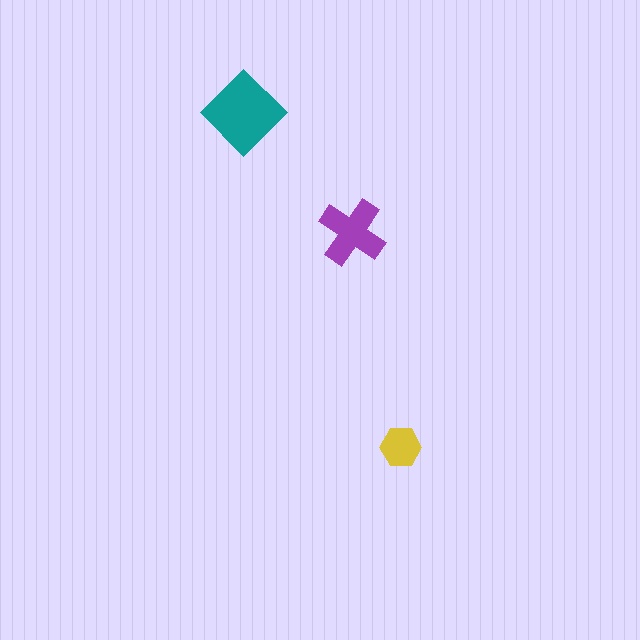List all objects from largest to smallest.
The teal diamond, the purple cross, the yellow hexagon.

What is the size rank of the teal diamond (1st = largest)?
1st.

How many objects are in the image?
There are 3 objects in the image.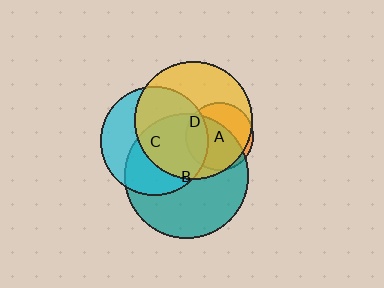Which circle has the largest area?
Circle B (teal).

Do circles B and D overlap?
Yes.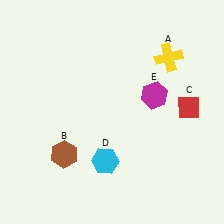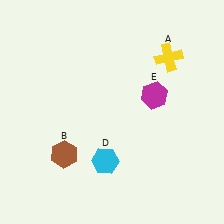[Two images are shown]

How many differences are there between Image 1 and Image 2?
There is 1 difference between the two images.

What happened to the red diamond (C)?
The red diamond (C) was removed in Image 2. It was in the top-right area of Image 1.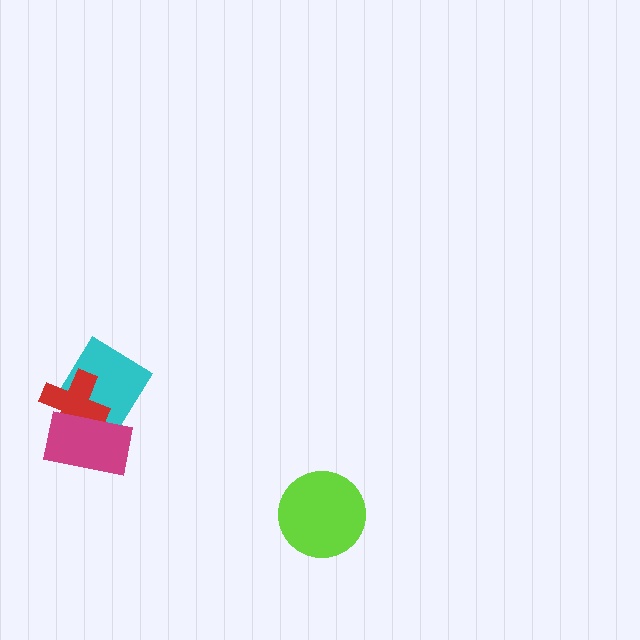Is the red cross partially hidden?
Yes, it is partially covered by another shape.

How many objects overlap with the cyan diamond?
2 objects overlap with the cyan diamond.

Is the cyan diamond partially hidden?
Yes, it is partially covered by another shape.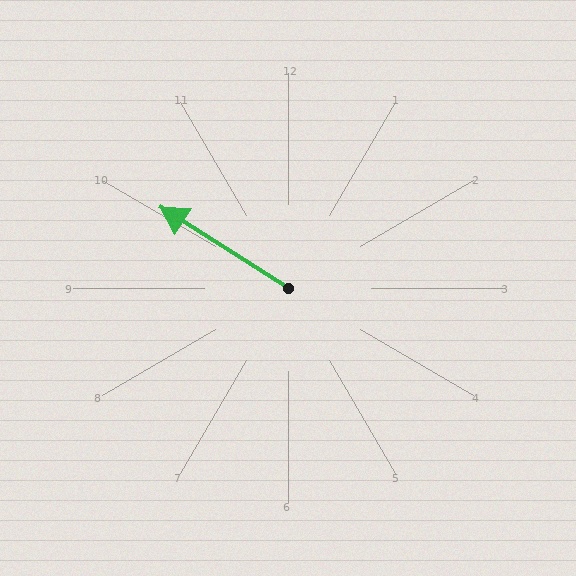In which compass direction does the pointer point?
Northwest.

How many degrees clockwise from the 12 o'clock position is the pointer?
Approximately 302 degrees.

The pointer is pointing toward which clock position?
Roughly 10 o'clock.